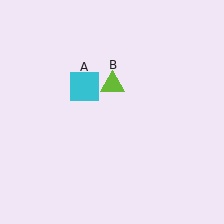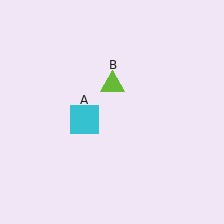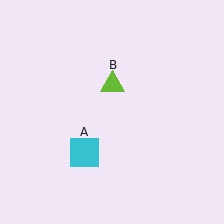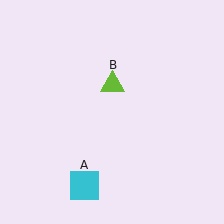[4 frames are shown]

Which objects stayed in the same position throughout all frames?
Lime triangle (object B) remained stationary.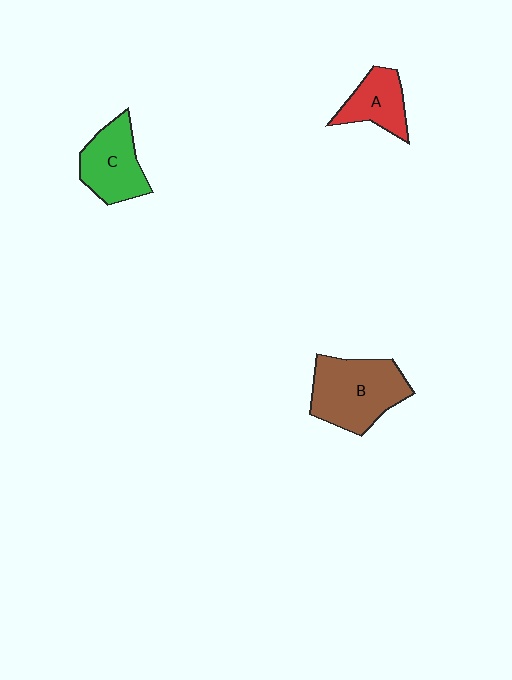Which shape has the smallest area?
Shape A (red).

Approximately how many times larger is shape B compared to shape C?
Approximately 1.4 times.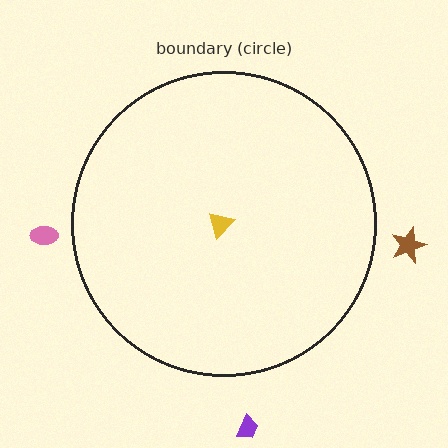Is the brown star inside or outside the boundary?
Outside.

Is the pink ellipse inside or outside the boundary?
Outside.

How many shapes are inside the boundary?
1 inside, 3 outside.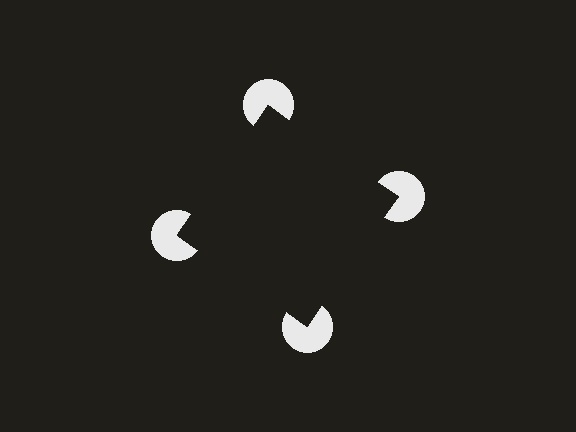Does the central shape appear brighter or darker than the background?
It typically appears slightly darker than the background, even though no actual brightness change is drawn.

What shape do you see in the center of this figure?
An illusory square — its edges are inferred from the aligned wedge cuts in the pac-man discs, not physically drawn.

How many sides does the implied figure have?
4 sides.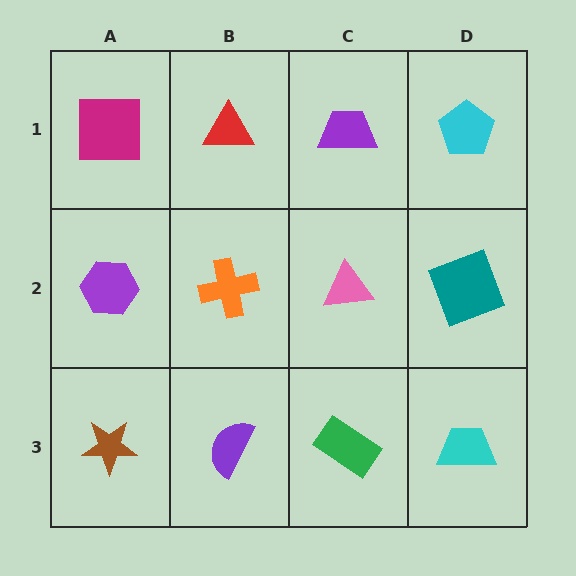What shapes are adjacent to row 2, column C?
A purple trapezoid (row 1, column C), a green rectangle (row 3, column C), an orange cross (row 2, column B), a teal square (row 2, column D).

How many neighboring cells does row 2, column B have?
4.